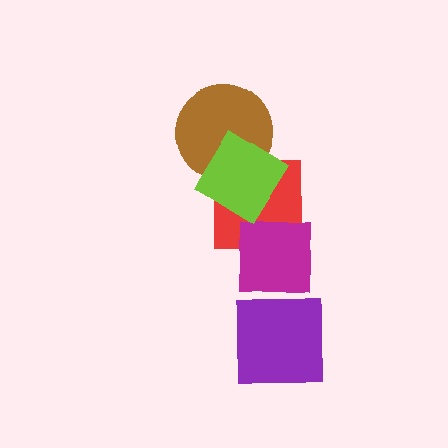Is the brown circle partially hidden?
Yes, it is partially covered by another shape.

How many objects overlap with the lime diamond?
3 objects overlap with the lime diamond.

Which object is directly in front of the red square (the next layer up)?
The magenta square is directly in front of the red square.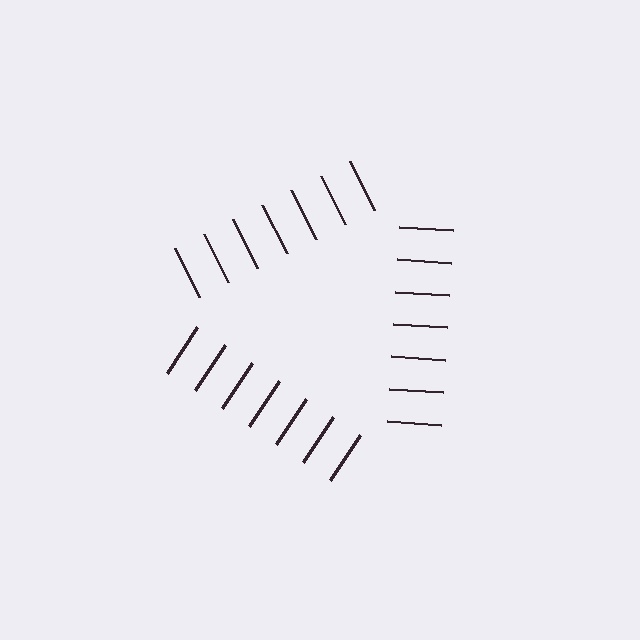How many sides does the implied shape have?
3 sides — the line-ends trace a triangle.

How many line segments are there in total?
21 — 7 along each of the 3 edges.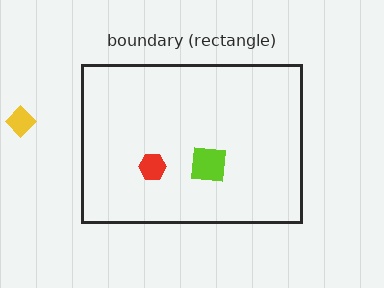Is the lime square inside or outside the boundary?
Inside.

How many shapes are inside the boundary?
2 inside, 1 outside.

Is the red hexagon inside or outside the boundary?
Inside.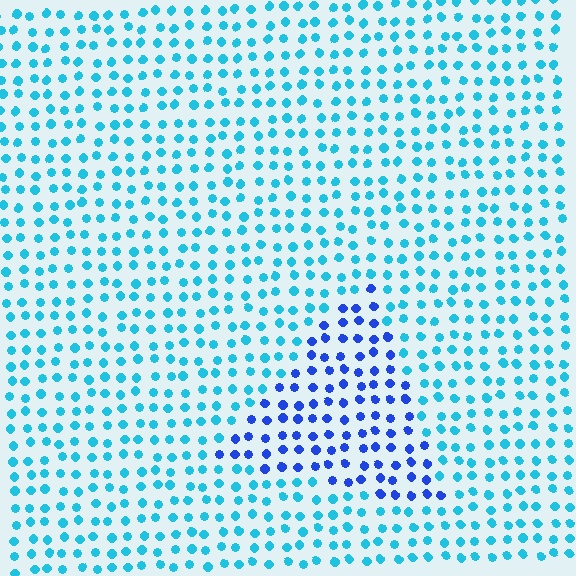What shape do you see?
I see a triangle.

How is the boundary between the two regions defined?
The boundary is defined purely by a slight shift in hue (about 39 degrees). Spacing, size, and orientation are identical on both sides.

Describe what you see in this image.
The image is filled with small cyan elements in a uniform arrangement. A triangle-shaped region is visible where the elements are tinted to a slightly different hue, forming a subtle color boundary.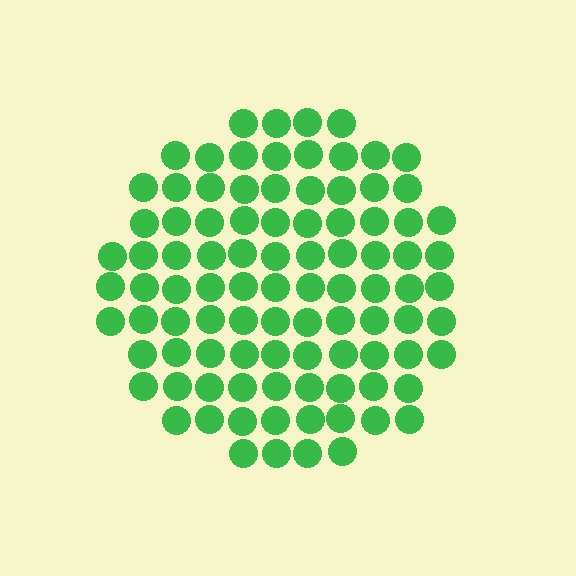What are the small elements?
The small elements are circles.